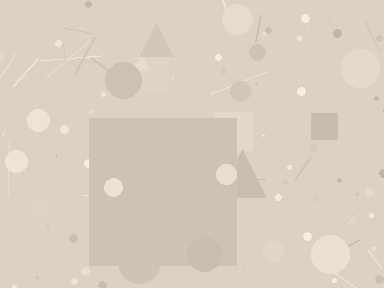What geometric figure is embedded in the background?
A square is embedded in the background.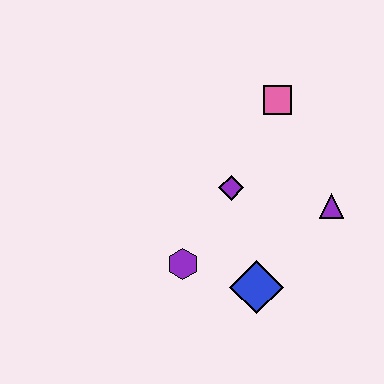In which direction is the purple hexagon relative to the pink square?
The purple hexagon is below the pink square.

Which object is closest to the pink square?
The purple diamond is closest to the pink square.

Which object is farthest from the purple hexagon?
The pink square is farthest from the purple hexagon.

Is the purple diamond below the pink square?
Yes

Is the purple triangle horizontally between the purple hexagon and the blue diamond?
No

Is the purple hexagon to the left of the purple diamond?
Yes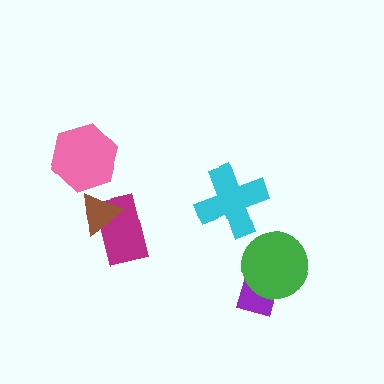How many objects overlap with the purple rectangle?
1 object overlaps with the purple rectangle.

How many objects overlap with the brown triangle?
1 object overlaps with the brown triangle.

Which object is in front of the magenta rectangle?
The brown triangle is in front of the magenta rectangle.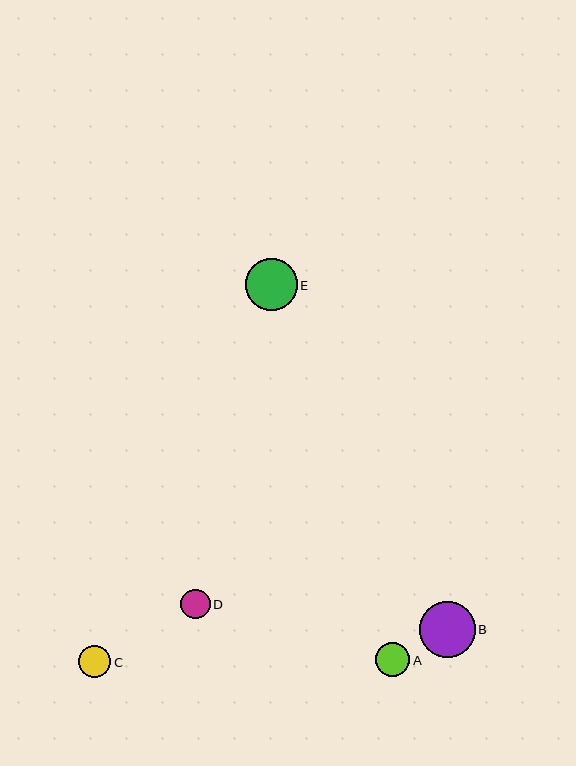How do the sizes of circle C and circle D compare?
Circle C and circle D are approximately the same size.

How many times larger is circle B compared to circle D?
Circle B is approximately 1.9 times the size of circle D.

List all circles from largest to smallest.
From largest to smallest: B, E, A, C, D.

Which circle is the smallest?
Circle D is the smallest with a size of approximately 30 pixels.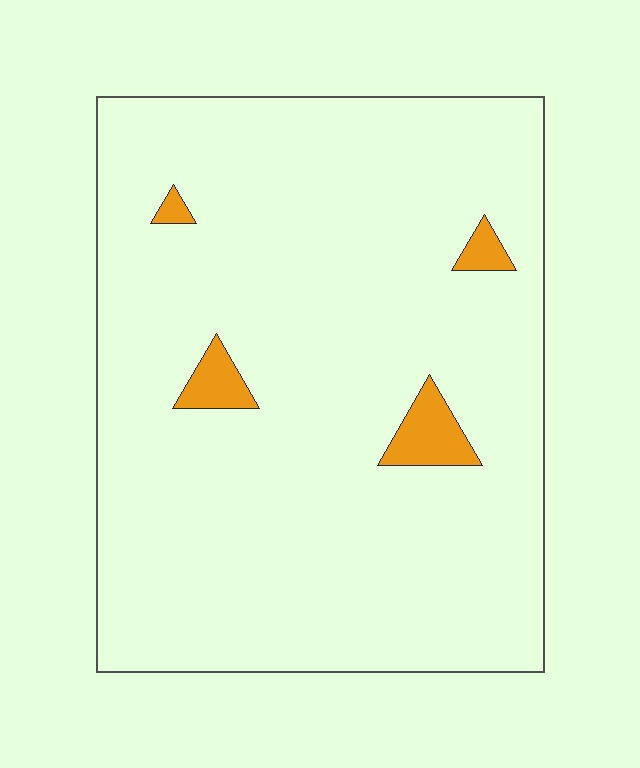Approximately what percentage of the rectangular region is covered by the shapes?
Approximately 5%.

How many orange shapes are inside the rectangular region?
4.